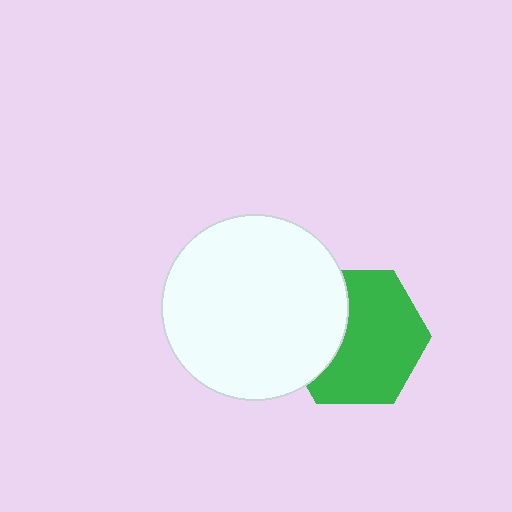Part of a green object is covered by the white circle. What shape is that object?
It is a hexagon.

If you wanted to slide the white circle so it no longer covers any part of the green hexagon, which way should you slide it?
Slide it left — that is the most direct way to separate the two shapes.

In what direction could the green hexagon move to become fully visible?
The green hexagon could move right. That would shift it out from behind the white circle entirely.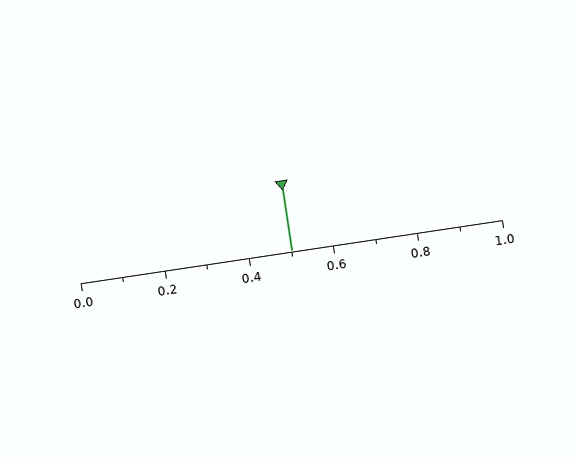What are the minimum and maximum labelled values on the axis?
The axis runs from 0.0 to 1.0.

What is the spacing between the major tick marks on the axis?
The major ticks are spaced 0.2 apart.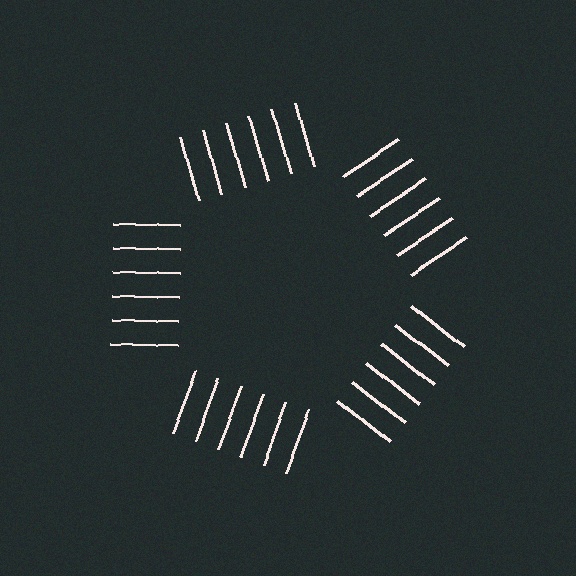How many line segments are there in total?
30 — 6 along each of the 5 edges.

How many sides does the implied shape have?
5 sides — the line-ends trace a pentagon.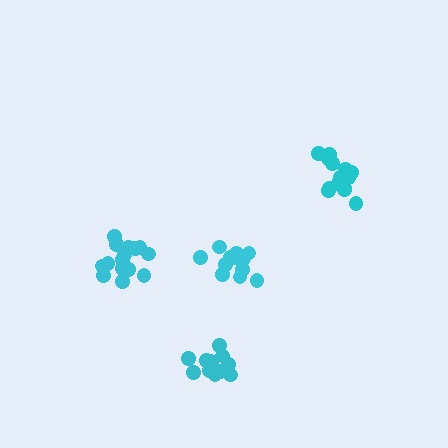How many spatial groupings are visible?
There are 4 spatial groupings.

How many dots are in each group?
Group 1: 15 dots, Group 2: 12 dots, Group 3: 13 dots, Group 4: 15 dots (55 total).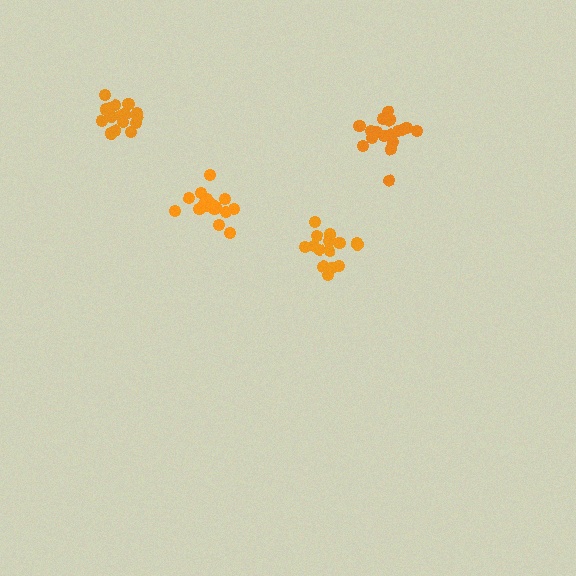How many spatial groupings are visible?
There are 4 spatial groupings.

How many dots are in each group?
Group 1: 18 dots, Group 2: 17 dots, Group 3: 16 dots, Group 4: 17 dots (68 total).